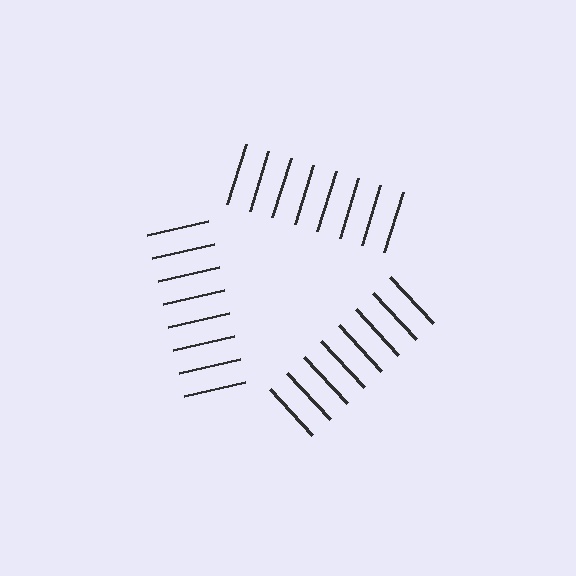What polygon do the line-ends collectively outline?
An illusory triangle — the line segments terminate on its edges but no continuous stroke is drawn.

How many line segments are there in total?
24 — 8 along each of the 3 edges.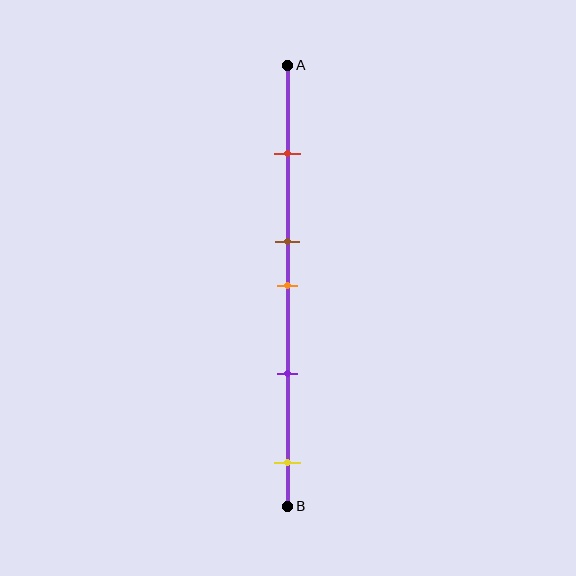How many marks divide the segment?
There are 5 marks dividing the segment.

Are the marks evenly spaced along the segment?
No, the marks are not evenly spaced.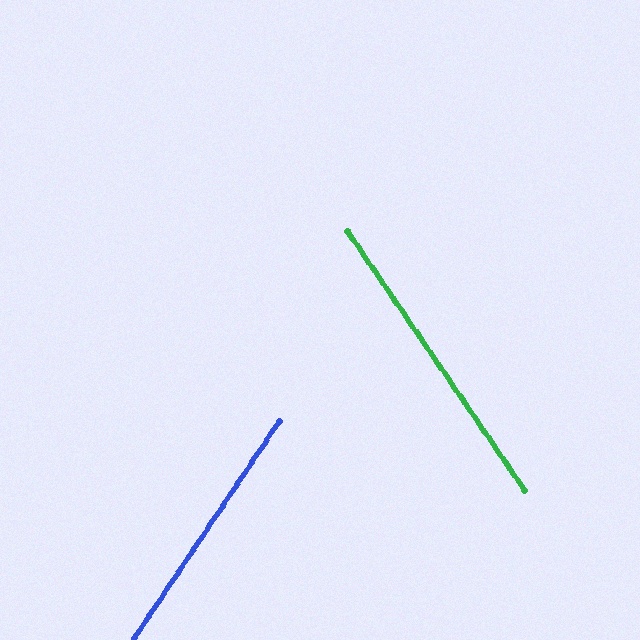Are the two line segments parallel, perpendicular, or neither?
Neither parallel nor perpendicular — they differ by about 68°.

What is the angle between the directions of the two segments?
Approximately 68 degrees.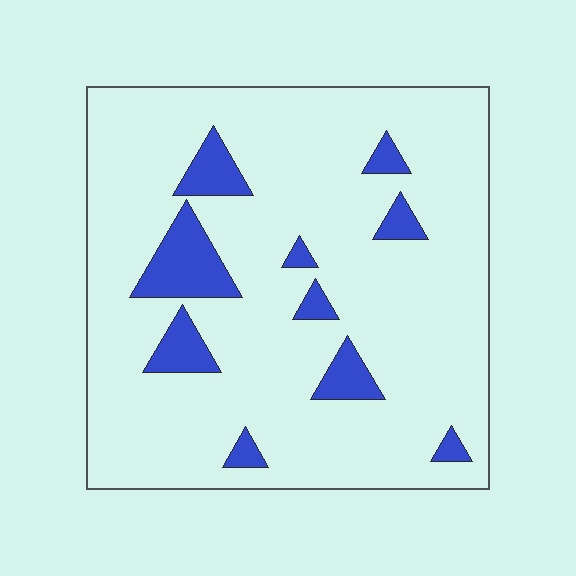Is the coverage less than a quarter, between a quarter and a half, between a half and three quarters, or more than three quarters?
Less than a quarter.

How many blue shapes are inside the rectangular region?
10.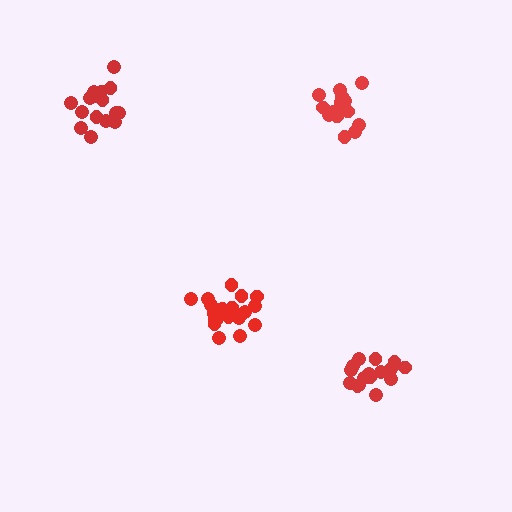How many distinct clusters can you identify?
There are 4 distinct clusters.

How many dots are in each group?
Group 1: 14 dots, Group 2: 16 dots, Group 3: 20 dots, Group 4: 18 dots (68 total).